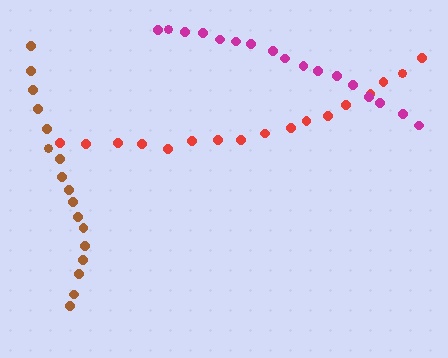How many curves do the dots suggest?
There are 3 distinct paths.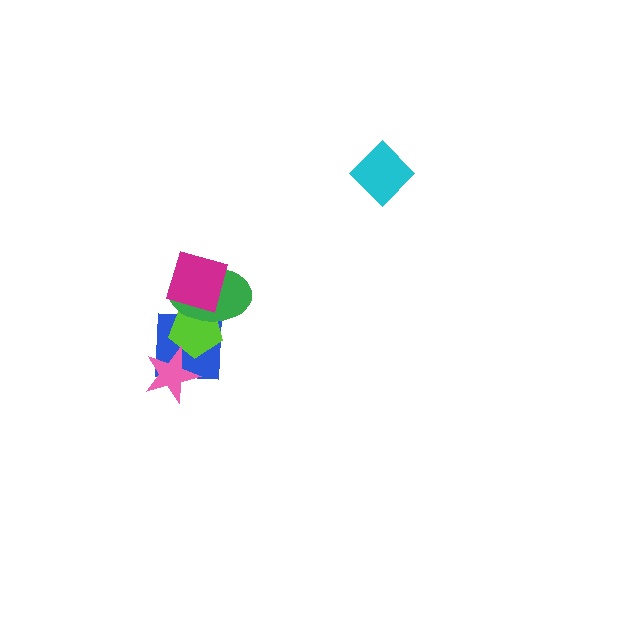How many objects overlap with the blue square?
3 objects overlap with the blue square.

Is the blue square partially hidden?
Yes, it is partially covered by another shape.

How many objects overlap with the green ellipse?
3 objects overlap with the green ellipse.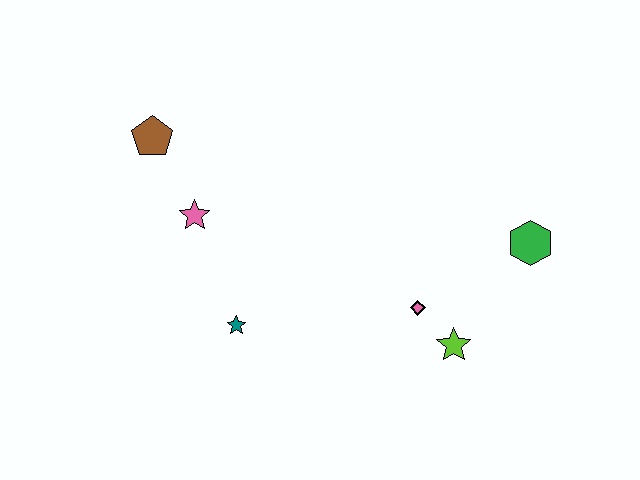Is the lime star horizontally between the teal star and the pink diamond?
No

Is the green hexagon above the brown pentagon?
No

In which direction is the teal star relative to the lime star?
The teal star is to the left of the lime star.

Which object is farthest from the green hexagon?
The brown pentagon is farthest from the green hexagon.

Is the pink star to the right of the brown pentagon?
Yes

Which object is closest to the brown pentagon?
The pink star is closest to the brown pentagon.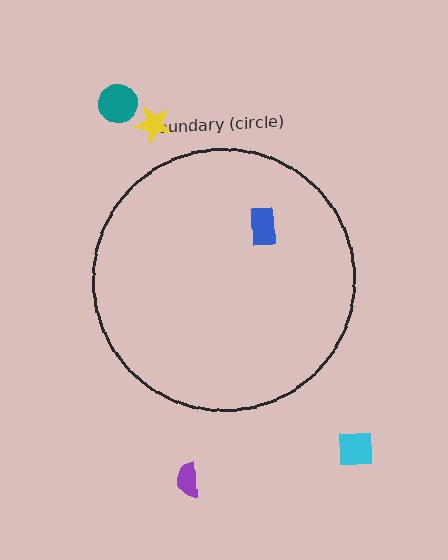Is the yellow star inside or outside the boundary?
Outside.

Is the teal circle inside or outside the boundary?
Outside.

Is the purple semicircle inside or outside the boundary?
Outside.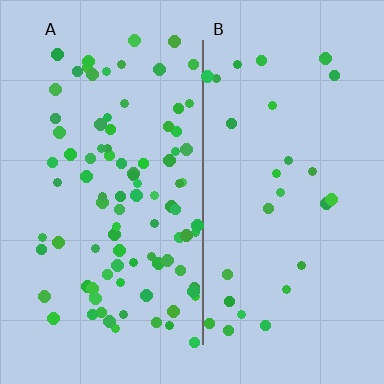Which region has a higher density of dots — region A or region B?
A (the left).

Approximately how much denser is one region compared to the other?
Approximately 3.3× — region A over region B.